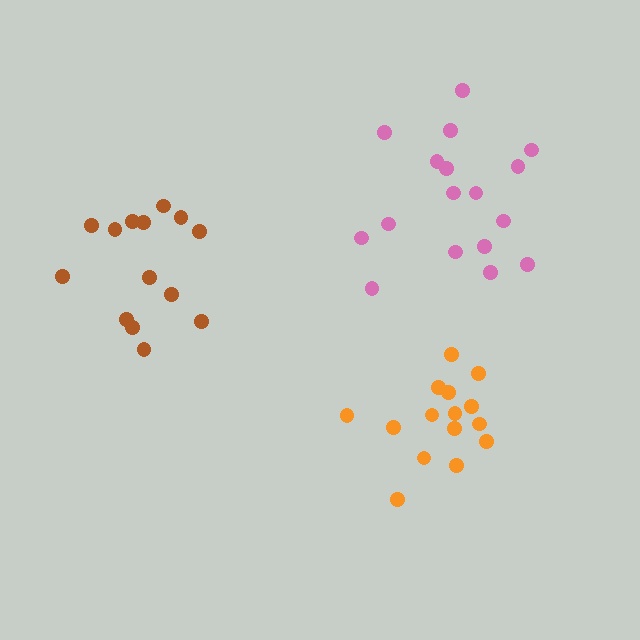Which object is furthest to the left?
The brown cluster is leftmost.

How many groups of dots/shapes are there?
There are 3 groups.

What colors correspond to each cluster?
The clusters are colored: pink, brown, orange.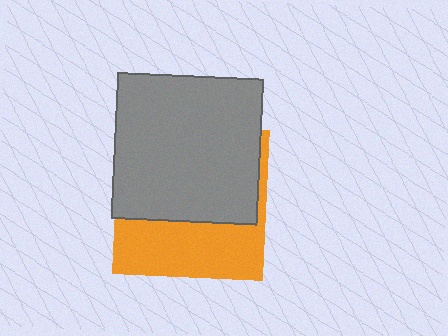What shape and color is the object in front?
The object in front is a gray square.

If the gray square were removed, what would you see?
You would see the complete orange square.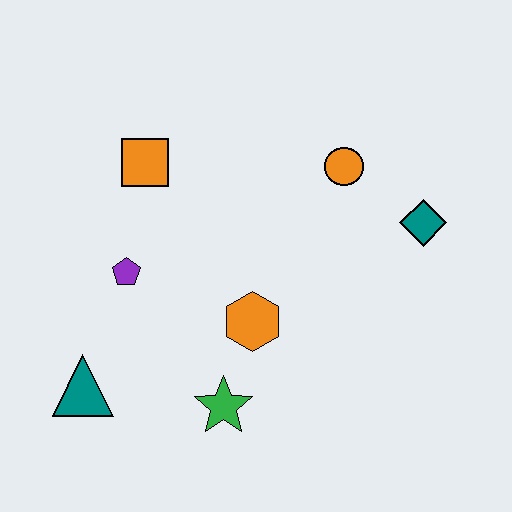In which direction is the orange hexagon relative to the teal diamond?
The orange hexagon is to the left of the teal diamond.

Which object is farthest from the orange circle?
The teal triangle is farthest from the orange circle.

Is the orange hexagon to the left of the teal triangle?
No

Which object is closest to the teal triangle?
The purple pentagon is closest to the teal triangle.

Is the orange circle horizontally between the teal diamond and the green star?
Yes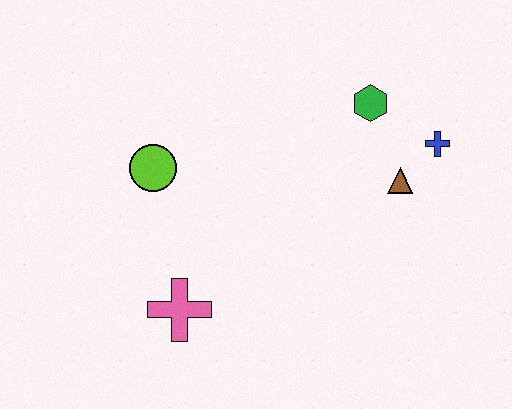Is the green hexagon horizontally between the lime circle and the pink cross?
No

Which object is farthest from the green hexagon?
The pink cross is farthest from the green hexagon.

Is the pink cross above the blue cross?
No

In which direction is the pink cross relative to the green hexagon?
The pink cross is below the green hexagon.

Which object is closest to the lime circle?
The pink cross is closest to the lime circle.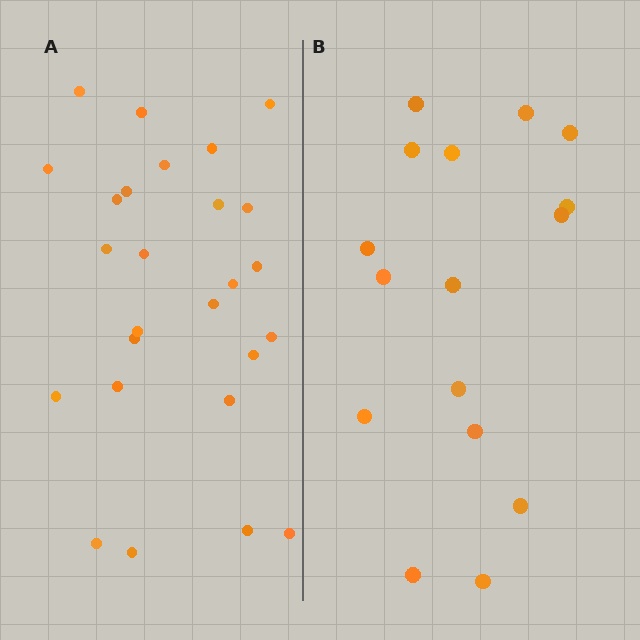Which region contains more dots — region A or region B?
Region A (the left region) has more dots.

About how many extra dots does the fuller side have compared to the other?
Region A has roughly 10 or so more dots than region B.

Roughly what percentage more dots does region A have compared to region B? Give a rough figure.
About 60% more.